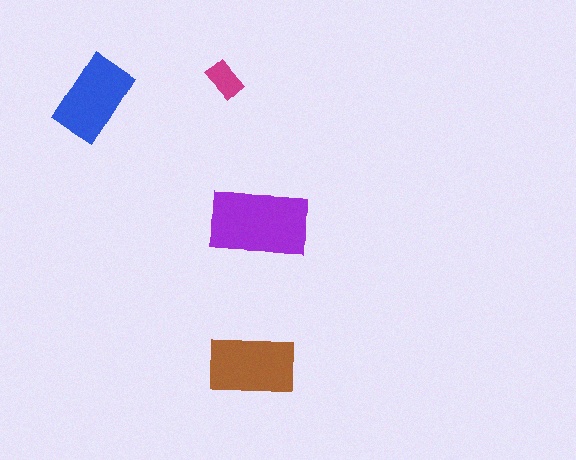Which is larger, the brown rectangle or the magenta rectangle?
The brown one.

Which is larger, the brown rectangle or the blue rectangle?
The brown one.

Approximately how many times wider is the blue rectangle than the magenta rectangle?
About 2 times wider.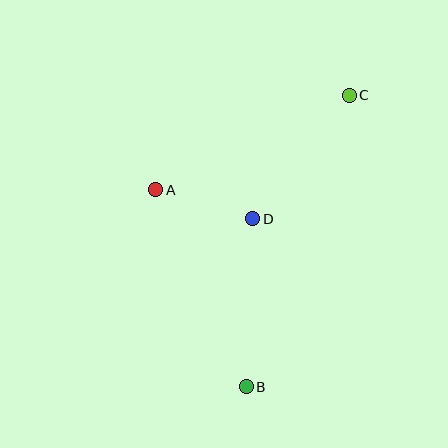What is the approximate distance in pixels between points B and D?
The distance between B and D is approximately 168 pixels.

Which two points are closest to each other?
Points A and D are closest to each other.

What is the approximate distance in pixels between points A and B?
The distance between A and B is approximately 217 pixels.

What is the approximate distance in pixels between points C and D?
The distance between C and D is approximately 157 pixels.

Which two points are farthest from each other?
Points B and C are farthest from each other.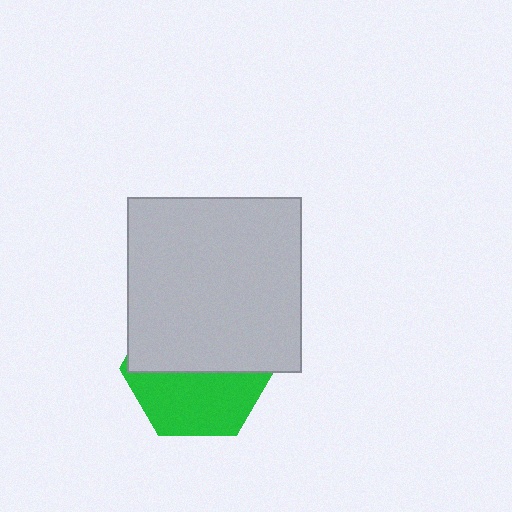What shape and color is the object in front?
The object in front is a light gray square.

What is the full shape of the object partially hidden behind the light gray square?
The partially hidden object is a green hexagon.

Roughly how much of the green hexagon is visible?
About half of it is visible (roughly 45%).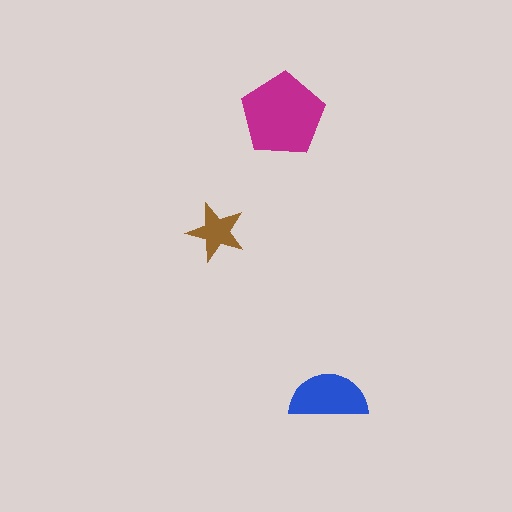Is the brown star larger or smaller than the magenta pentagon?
Smaller.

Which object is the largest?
The magenta pentagon.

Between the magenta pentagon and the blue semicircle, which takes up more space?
The magenta pentagon.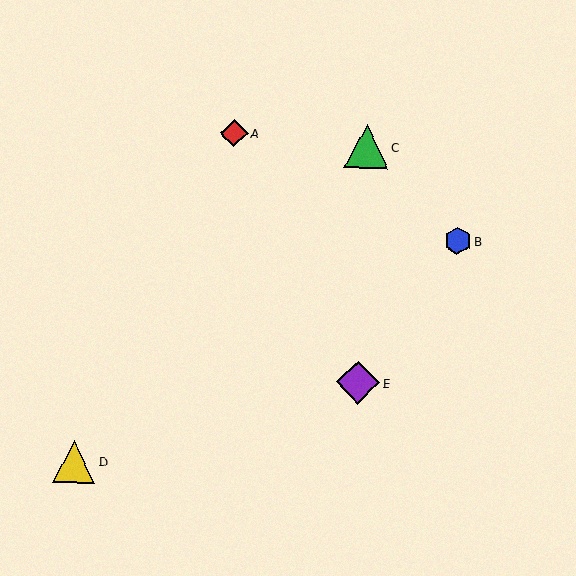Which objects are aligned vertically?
Objects C, E are aligned vertically.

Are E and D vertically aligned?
No, E is at x≈358 and D is at x≈74.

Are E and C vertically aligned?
Yes, both are at x≈358.